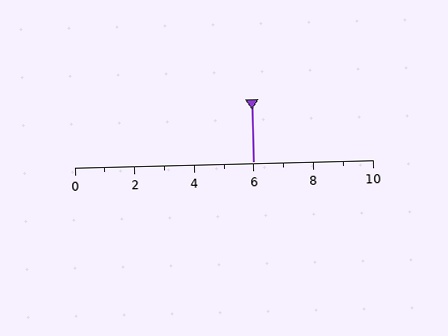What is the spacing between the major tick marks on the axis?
The major ticks are spaced 2 apart.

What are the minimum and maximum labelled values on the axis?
The axis runs from 0 to 10.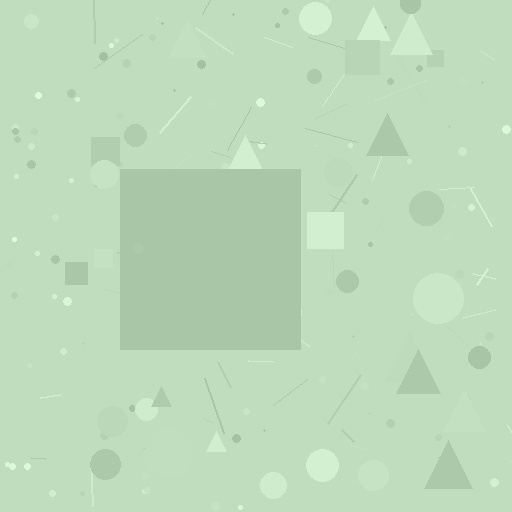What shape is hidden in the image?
A square is hidden in the image.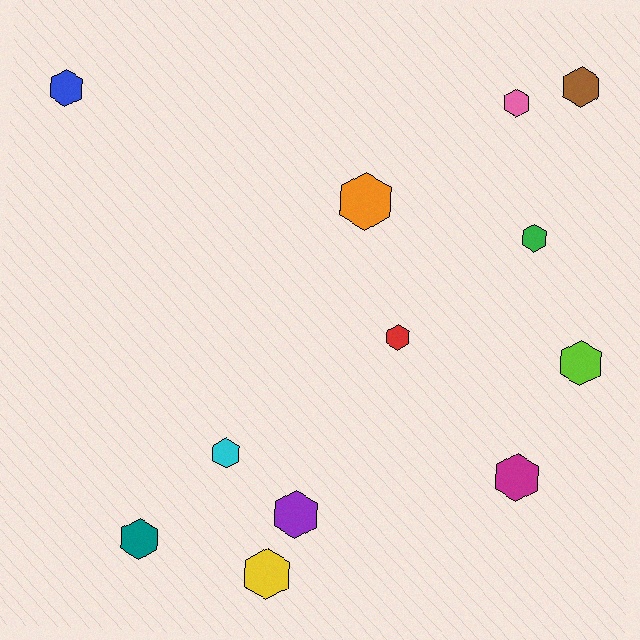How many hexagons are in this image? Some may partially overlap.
There are 12 hexagons.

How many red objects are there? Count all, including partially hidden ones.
There is 1 red object.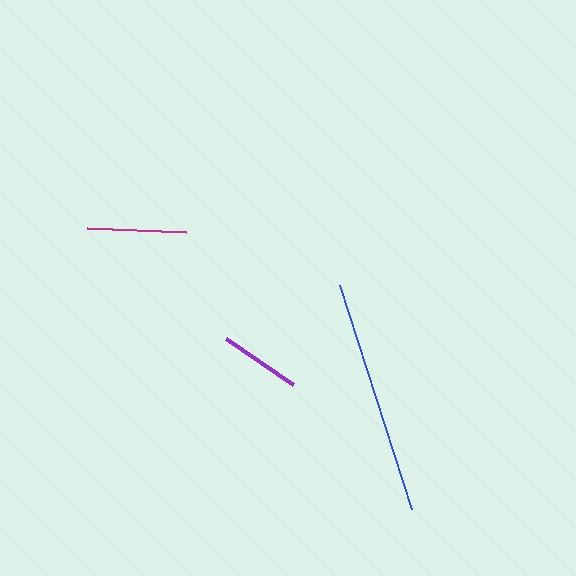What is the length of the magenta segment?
The magenta segment is approximately 100 pixels long.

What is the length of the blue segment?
The blue segment is approximately 235 pixels long.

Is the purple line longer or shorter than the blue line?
The blue line is longer than the purple line.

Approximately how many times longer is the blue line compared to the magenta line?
The blue line is approximately 2.4 times the length of the magenta line.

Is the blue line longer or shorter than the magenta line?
The blue line is longer than the magenta line.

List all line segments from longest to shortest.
From longest to shortest: blue, magenta, purple.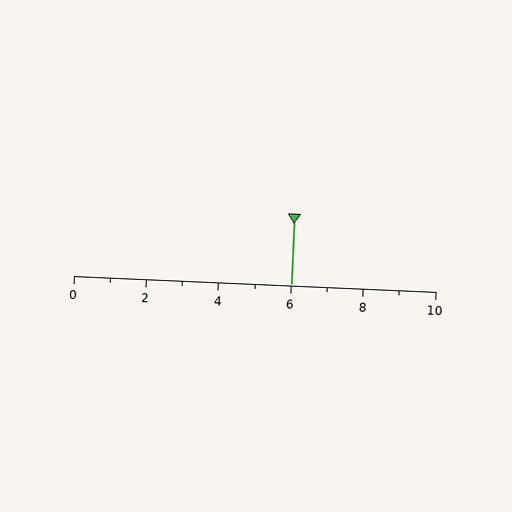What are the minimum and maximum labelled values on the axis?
The axis runs from 0 to 10.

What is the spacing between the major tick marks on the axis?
The major ticks are spaced 2 apart.